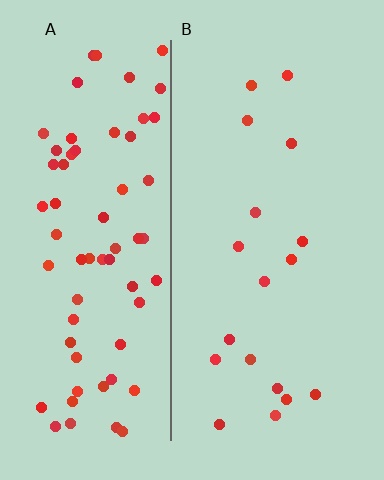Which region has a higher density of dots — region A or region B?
A (the left).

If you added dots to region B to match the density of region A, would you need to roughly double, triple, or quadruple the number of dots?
Approximately quadruple.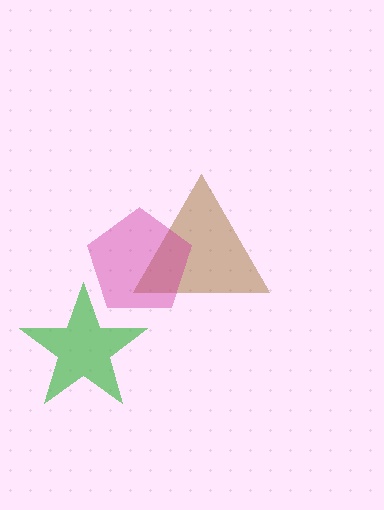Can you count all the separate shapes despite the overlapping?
Yes, there are 3 separate shapes.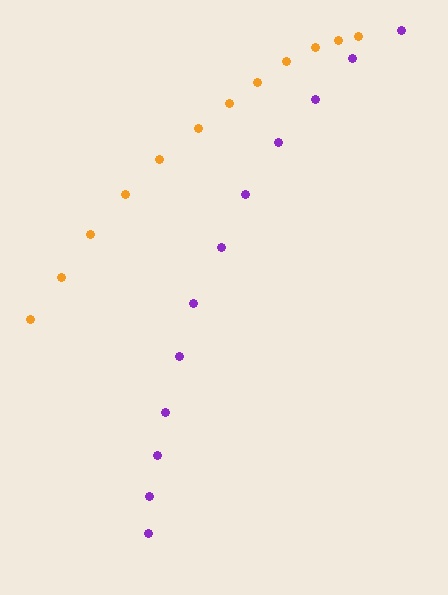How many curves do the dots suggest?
There are 2 distinct paths.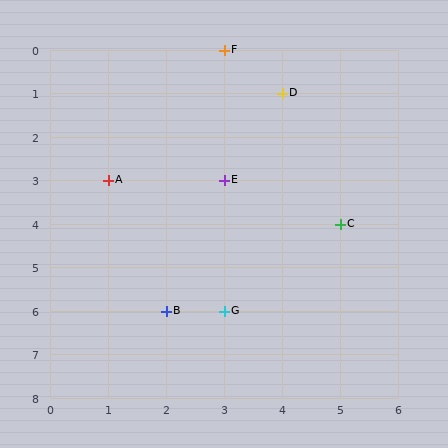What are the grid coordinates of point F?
Point F is at grid coordinates (3, 0).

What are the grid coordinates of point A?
Point A is at grid coordinates (1, 3).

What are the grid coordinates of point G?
Point G is at grid coordinates (3, 6).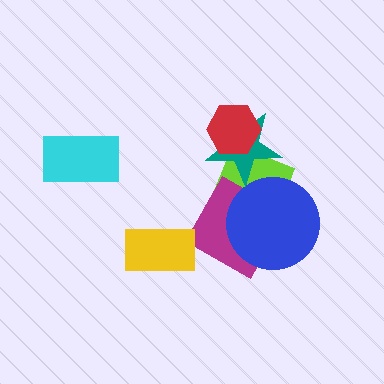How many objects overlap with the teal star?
2 objects overlap with the teal star.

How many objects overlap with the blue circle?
2 objects overlap with the blue circle.